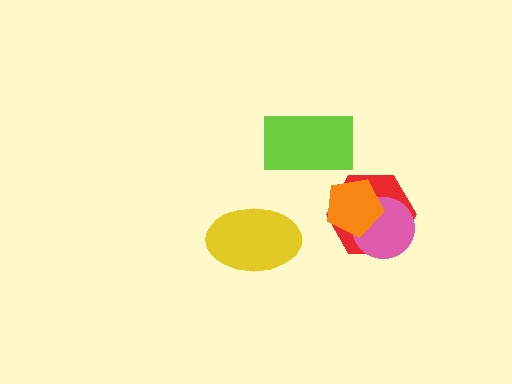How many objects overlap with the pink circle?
2 objects overlap with the pink circle.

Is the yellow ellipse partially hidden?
No, no other shape covers it.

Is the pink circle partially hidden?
Yes, it is partially covered by another shape.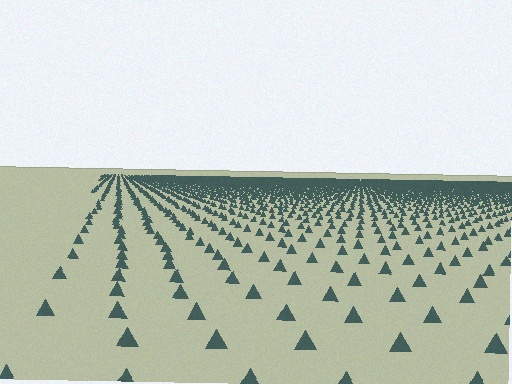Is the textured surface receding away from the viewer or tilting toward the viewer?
The surface is receding away from the viewer. Texture elements get smaller and denser toward the top.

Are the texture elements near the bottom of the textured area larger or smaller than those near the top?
Larger. Near the bottom, elements are closer to the viewer and appear at a bigger on-screen size.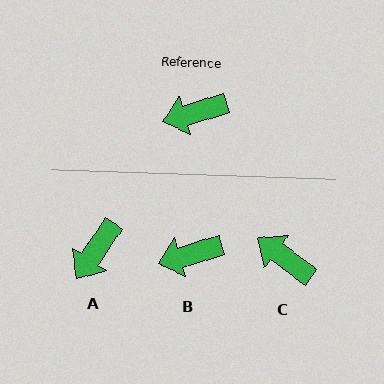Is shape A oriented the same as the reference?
No, it is off by about 41 degrees.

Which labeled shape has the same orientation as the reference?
B.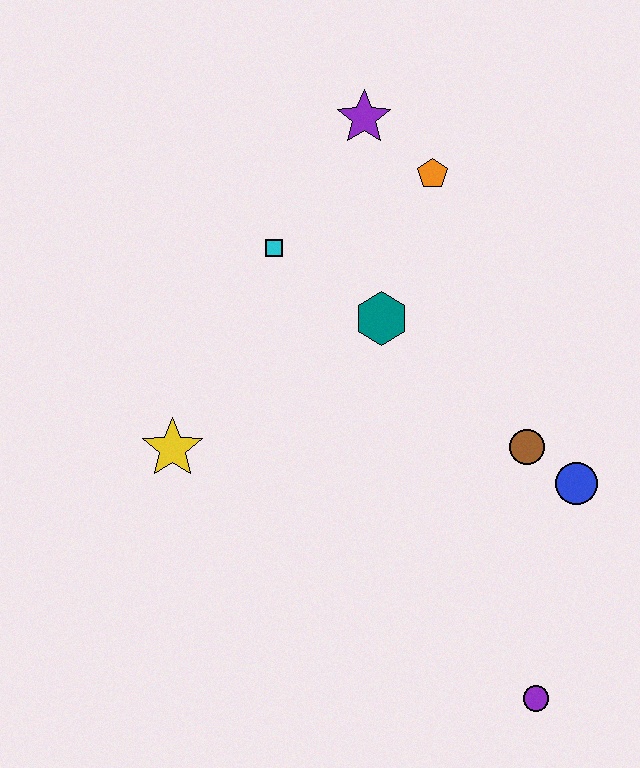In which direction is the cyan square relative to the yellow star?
The cyan square is above the yellow star.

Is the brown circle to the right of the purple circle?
No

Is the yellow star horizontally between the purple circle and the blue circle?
No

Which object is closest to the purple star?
The orange pentagon is closest to the purple star.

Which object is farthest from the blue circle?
The purple star is farthest from the blue circle.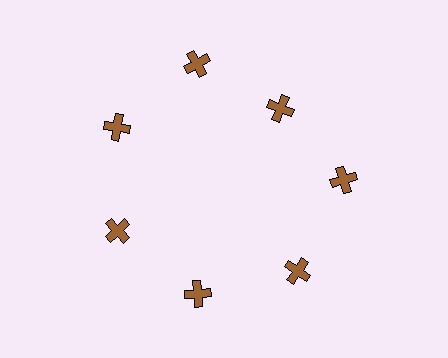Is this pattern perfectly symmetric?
No. The 7 brown crosses are arranged in a ring, but one element near the 1 o'clock position is pulled inward toward the center, breaking the 7-fold rotational symmetry.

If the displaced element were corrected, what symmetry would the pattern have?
It would have 7-fold rotational symmetry — the pattern would map onto itself every 51 degrees.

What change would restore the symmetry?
The symmetry would be restored by moving it outward, back onto the ring so that all 7 crosses sit at equal angles and equal distance from the center.